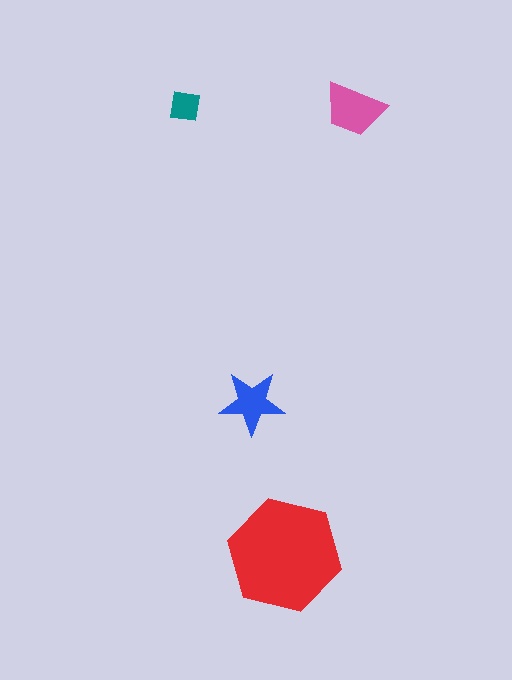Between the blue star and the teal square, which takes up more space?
The blue star.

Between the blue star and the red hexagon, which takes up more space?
The red hexagon.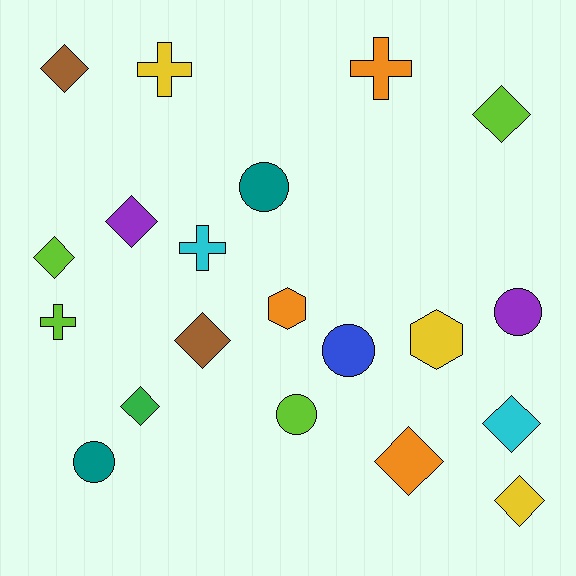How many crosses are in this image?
There are 4 crosses.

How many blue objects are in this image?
There is 1 blue object.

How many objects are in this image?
There are 20 objects.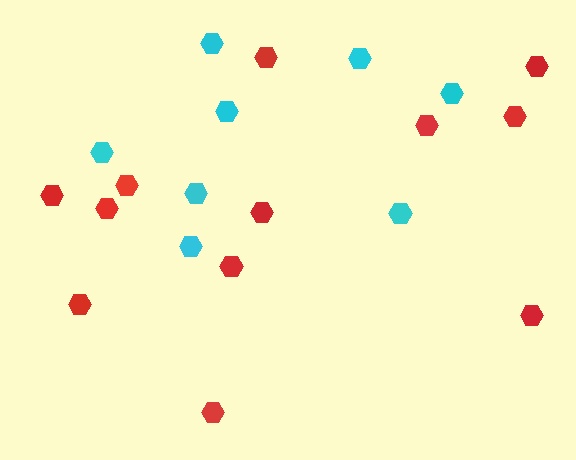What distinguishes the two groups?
There are 2 groups: one group of cyan hexagons (8) and one group of red hexagons (12).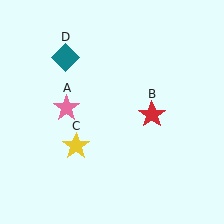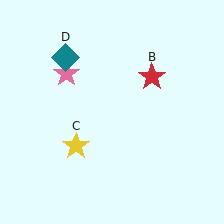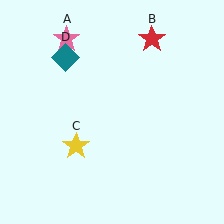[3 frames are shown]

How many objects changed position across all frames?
2 objects changed position: pink star (object A), red star (object B).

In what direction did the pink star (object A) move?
The pink star (object A) moved up.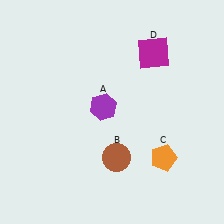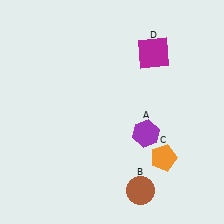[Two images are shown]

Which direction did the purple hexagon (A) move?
The purple hexagon (A) moved right.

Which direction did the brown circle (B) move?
The brown circle (B) moved down.